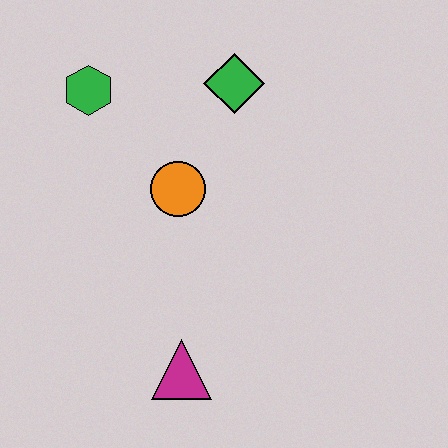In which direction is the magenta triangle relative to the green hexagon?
The magenta triangle is below the green hexagon.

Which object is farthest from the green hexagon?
The magenta triangle is farthest from the green hexagon.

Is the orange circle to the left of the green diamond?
Yes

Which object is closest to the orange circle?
The green diamond is closest to the orange circle.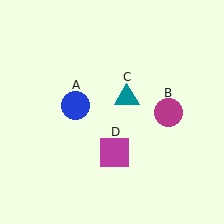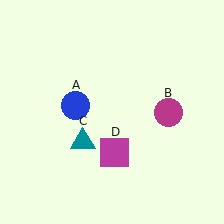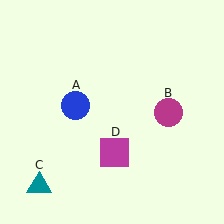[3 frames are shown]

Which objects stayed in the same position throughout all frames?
Blue circle (object A) and magenta circle (object B) and magenta square (object D) remained stationary.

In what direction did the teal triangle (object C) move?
The teal triangle (object C) moved down and to the left.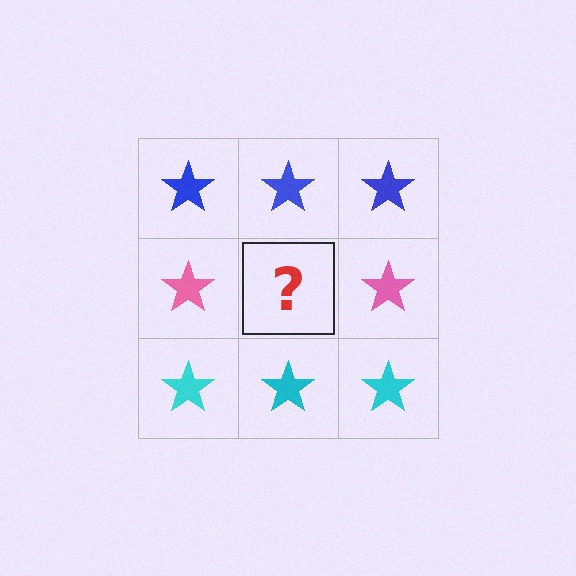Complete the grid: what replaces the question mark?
The question mark should be replaced with a pink star.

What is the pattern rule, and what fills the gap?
The rule is that each row has a consistent color. The gap should be filled with a pink star.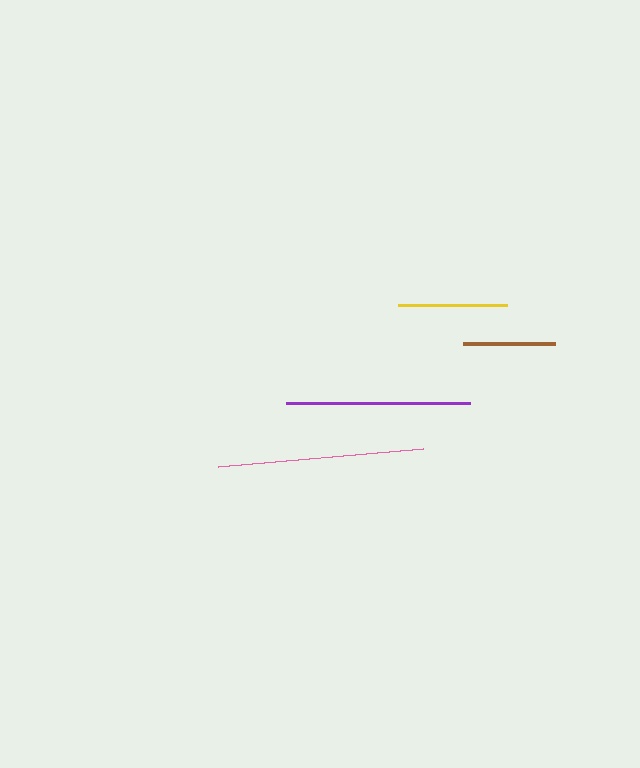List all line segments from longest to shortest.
From longest to shortest: pink, purple, yellow, brown.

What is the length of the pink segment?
The pink segment is approximately 206 pixels long.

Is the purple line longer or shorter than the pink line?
The pink line is longer than the purple line.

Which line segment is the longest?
The pink line is the longest at approximately 206 pixels.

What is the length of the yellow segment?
The yellow segment is approximately 109 pixels long.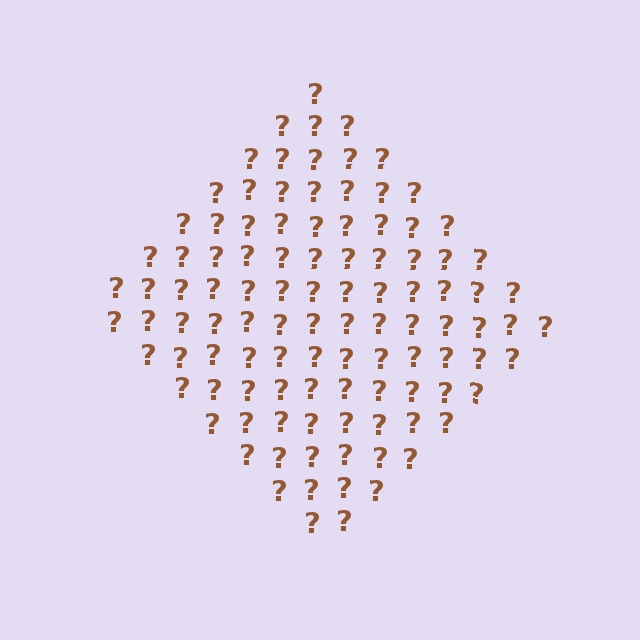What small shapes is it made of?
It is made of small question marks.